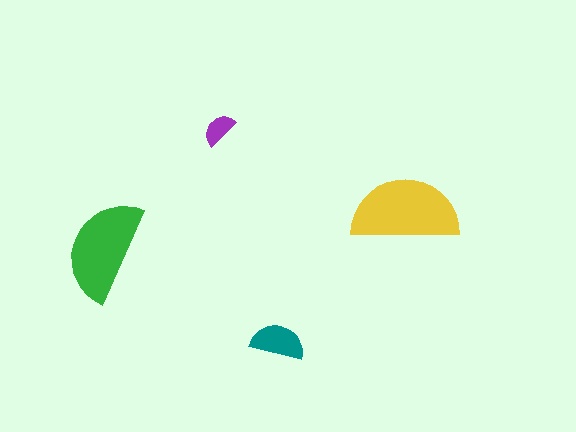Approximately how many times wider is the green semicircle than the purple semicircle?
About 3 times wider.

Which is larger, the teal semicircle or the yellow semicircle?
The yellow one.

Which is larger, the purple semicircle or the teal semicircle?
The teal one.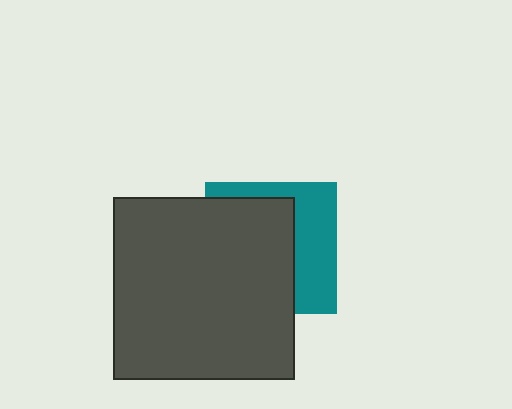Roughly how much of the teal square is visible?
A small part of it is visible (roughly 40%).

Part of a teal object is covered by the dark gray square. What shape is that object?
It is a square.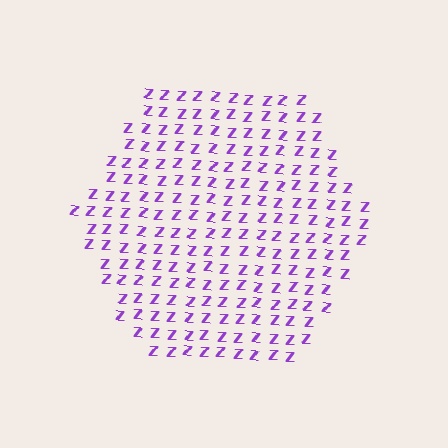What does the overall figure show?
The overall figure shows a hexagon.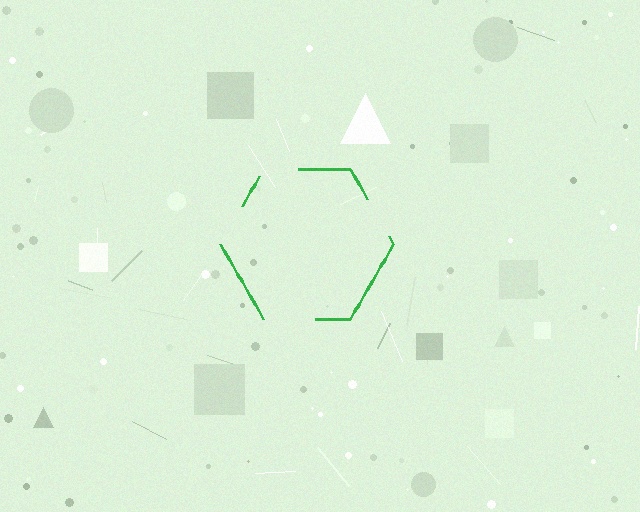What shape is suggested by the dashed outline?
The dashed outline suggests a hexagon.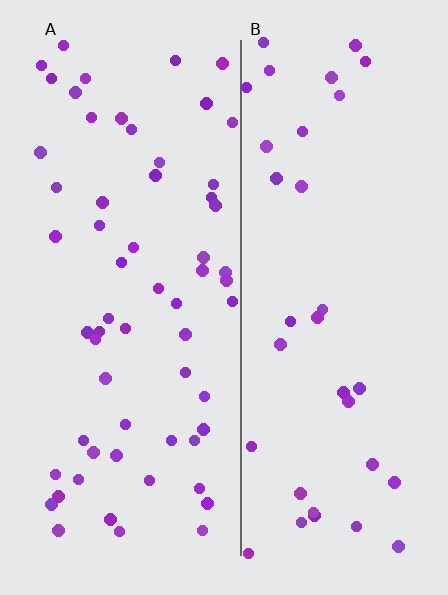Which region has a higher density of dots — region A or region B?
A (the left).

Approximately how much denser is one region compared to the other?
Approximately 1.7× — region A over region B.